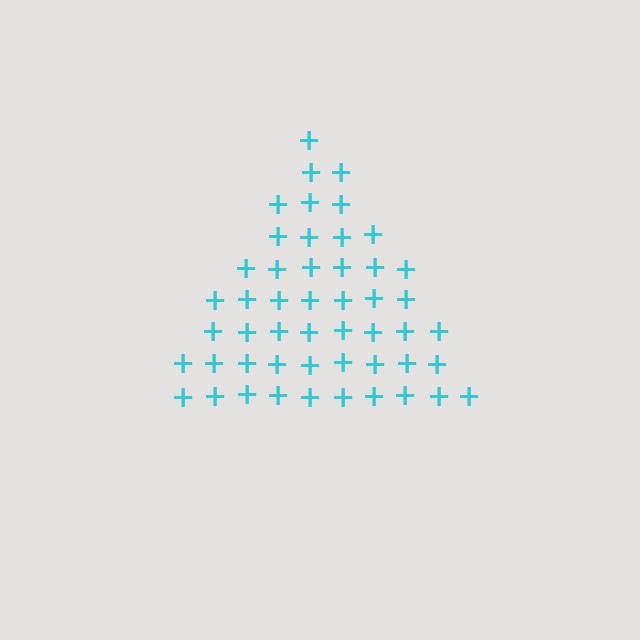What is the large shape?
The large shape is a triangle.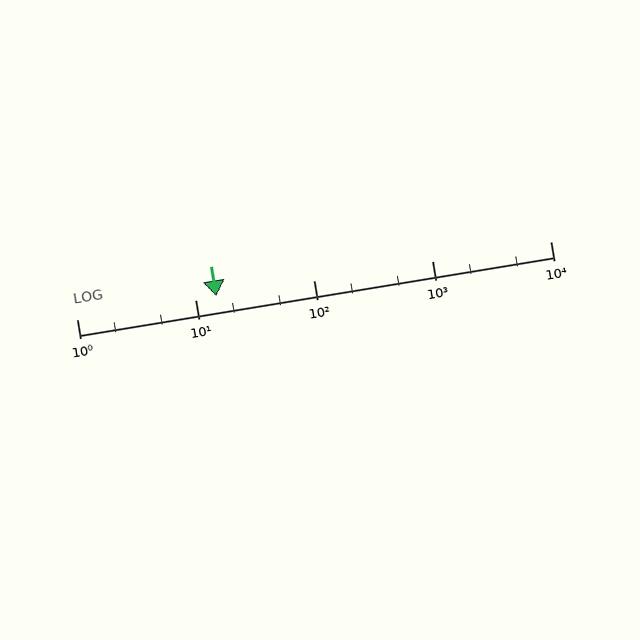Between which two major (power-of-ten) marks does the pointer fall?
The pointer is between 10 and 100.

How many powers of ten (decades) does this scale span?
The scale spans 4 decades, from 1 to 10000.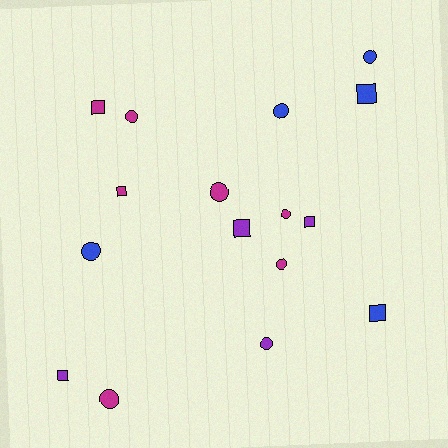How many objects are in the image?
There are 16 objects.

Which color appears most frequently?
Magenta, with 7 objects.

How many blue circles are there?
There are 3 blue circles.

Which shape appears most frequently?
Circle, with 9 objects.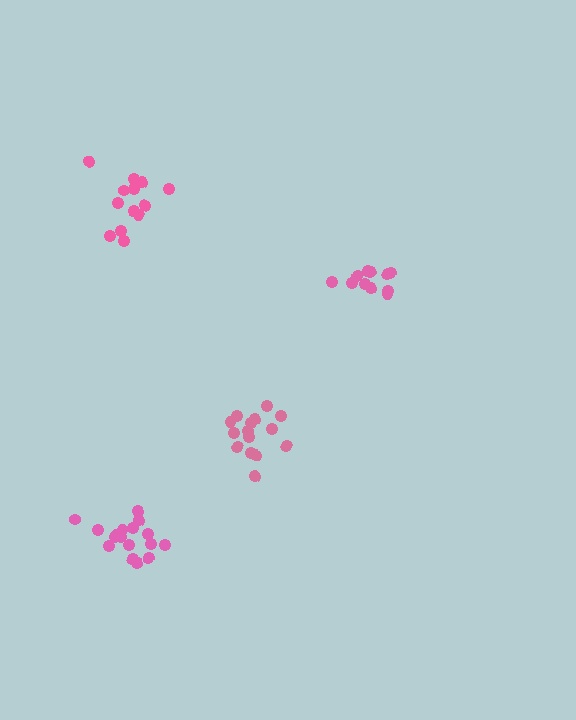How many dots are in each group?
Group 1: 11 dots, Group 2: 15 dots, Group 3: 17 dots, Group 4: 13 dots (56 total).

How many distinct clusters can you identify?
There are 4 distinct clusters.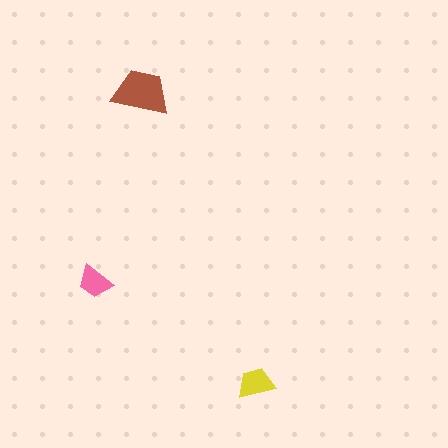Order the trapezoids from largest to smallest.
the brown one, the yellow one, the pink one.